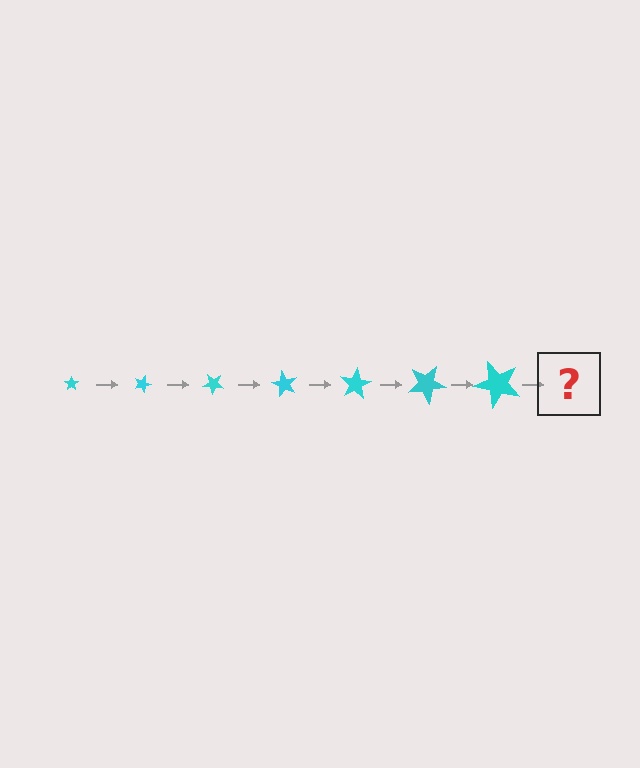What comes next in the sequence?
The next element should be a star, larger than the previous one and rotated 140 degrees from the start.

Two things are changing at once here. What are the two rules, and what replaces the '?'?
The two rules are that the star grows larger each step and it rotates 20 degrees each step. The '?' should be a star, larger than the previous one and rotated 140 degrees from the start.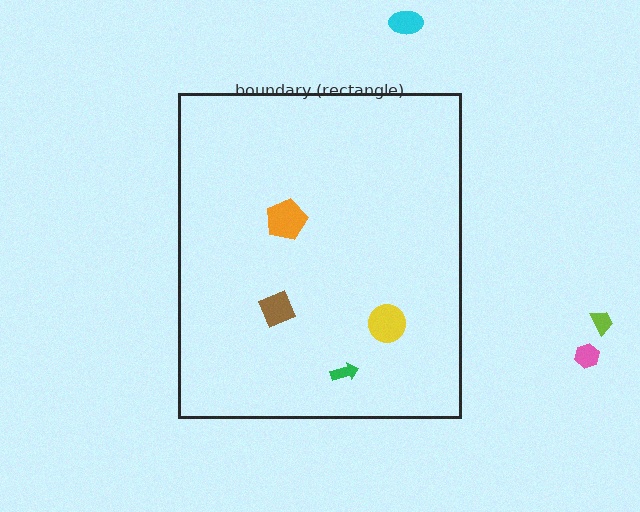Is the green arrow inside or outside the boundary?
Inside.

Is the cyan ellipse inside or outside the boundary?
Outside.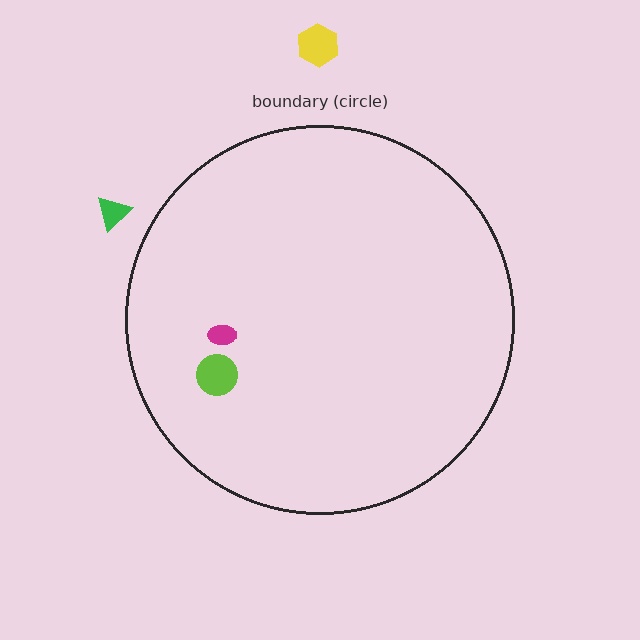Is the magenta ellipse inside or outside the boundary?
Inside.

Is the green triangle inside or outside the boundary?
Outside.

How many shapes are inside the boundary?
2 inside, 2 outside.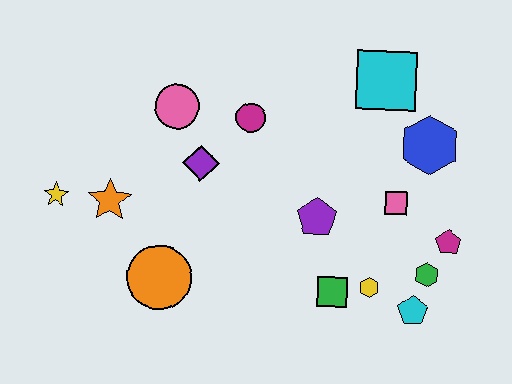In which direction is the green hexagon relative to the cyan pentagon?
The green hexagon is above the cyan pentagon.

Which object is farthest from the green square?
The yellow star is farthest from the green square.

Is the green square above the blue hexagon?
No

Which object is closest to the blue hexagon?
The pink square is closest to the blue hexagon.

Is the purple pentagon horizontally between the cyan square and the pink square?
No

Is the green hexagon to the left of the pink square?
No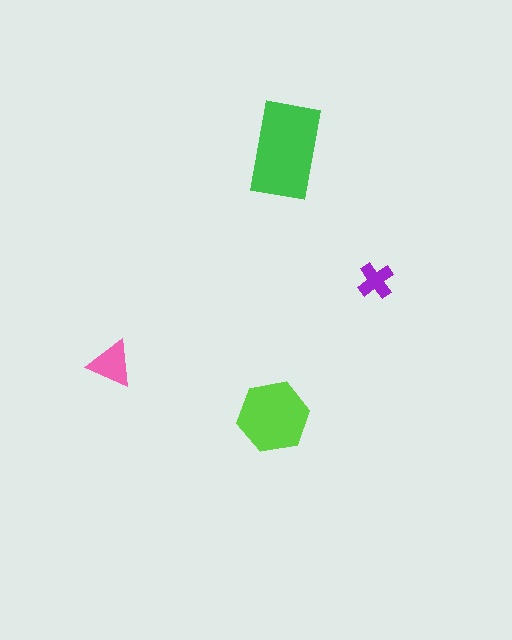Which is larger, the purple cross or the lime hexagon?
The lime hexagon.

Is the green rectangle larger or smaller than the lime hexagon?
Larger.